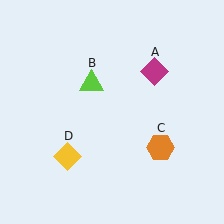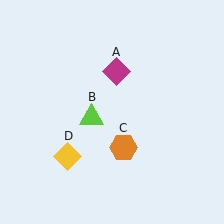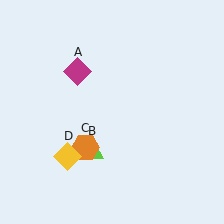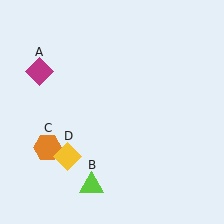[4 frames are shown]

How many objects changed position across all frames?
3 objects changed position: magenta diamond (object A), lime triangle (object B), orange hexagon (object C).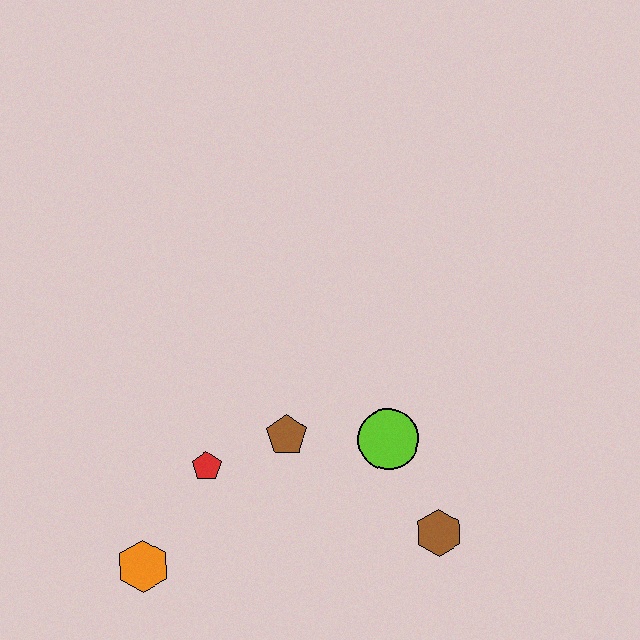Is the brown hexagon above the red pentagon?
No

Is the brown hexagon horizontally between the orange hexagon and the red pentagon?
No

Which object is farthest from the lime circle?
The orange hexagon is farthest from the lime circle.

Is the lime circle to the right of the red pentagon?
Yes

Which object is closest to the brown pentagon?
The red pentagon is closest to the brown pentagon.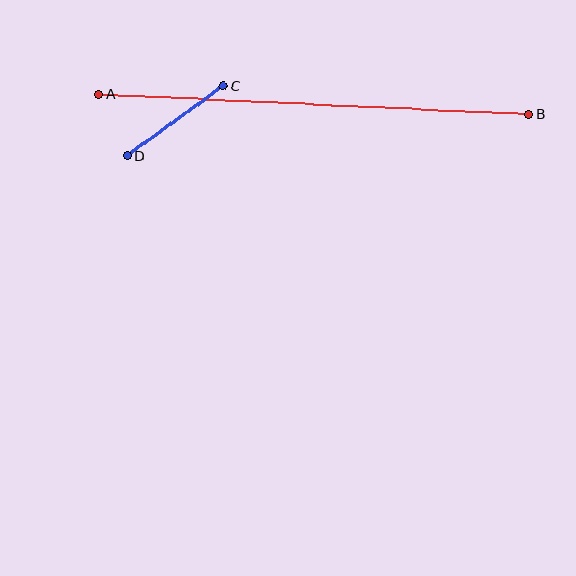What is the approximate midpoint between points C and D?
The midpoint is at approximately (175, 121) pixels.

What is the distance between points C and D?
The distance is approximately 119 pixels.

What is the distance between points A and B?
The distance is approximately 430 pixels.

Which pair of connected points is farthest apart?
Points A and B are farthest apart.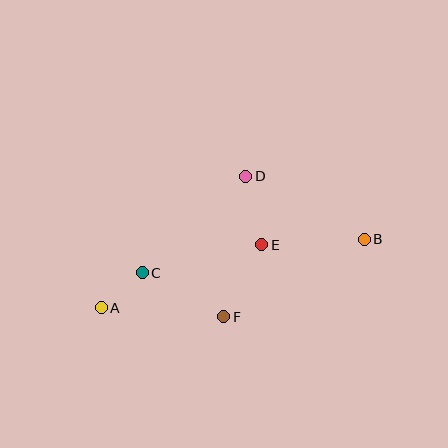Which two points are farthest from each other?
Points A and B are farthest from each other.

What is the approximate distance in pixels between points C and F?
The distance between C and F is approximately 92 pixels.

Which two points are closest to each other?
Points A and C are closest to each other.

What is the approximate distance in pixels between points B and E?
The distance between B and E is approximately 103 pixels.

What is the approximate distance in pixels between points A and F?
The distance between A and F is approximately 123 pixels.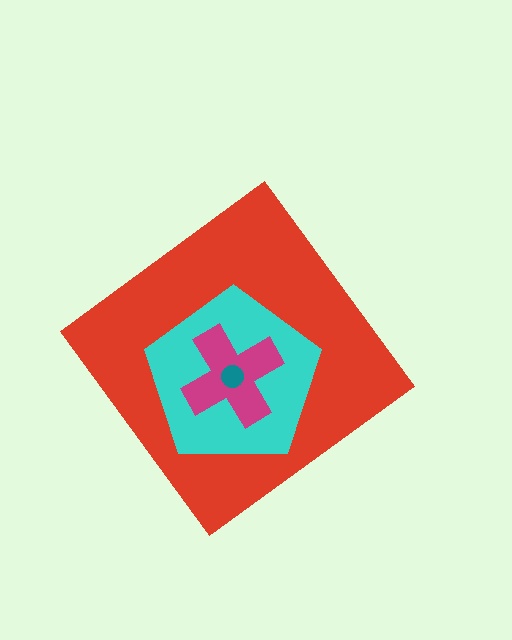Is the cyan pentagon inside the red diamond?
Yes.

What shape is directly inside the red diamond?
The cyan pentagon.